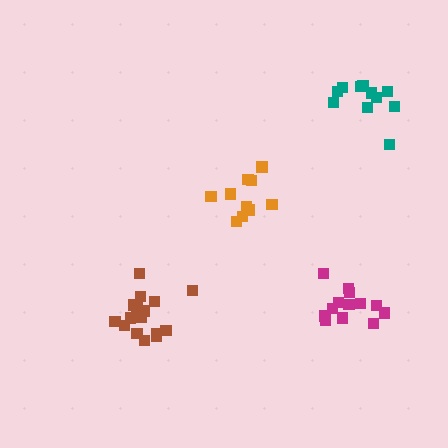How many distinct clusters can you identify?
There are 4 distinct clusters.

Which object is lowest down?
The brown cluster is bottommost.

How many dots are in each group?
Group 1: 13 dots, Group 2: 16 dots, Group 3: 10 dots, Group 4: 11 dots (50 total).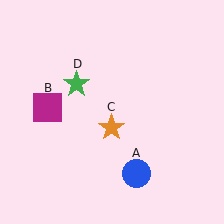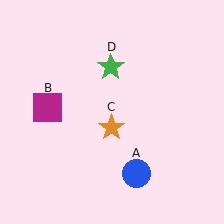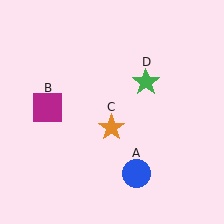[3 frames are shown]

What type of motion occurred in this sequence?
The green star (object D) rotated clockwise around the center of the scene.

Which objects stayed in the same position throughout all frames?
Blue circle (object A) and magenta square (object B) and orange star (object C) remained stationary.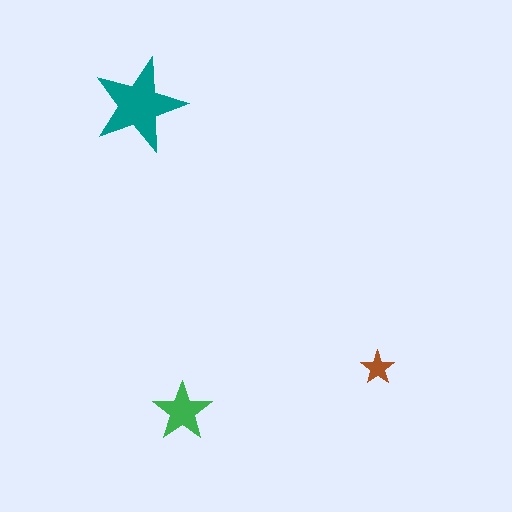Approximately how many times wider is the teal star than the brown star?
About 3 times wider.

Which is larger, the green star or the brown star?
The green one.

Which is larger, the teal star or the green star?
The teal one.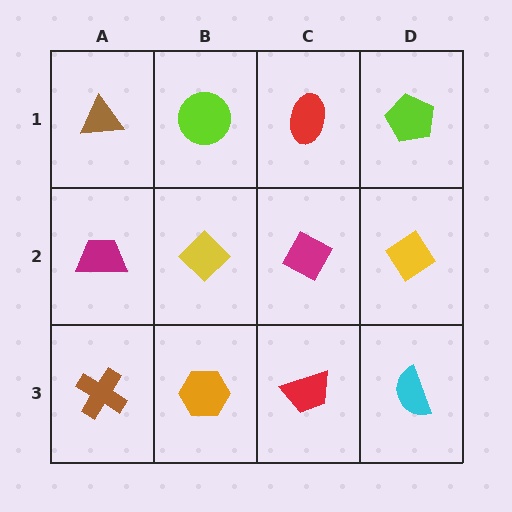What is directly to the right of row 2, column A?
A yellow diamond.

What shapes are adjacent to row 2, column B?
A lime circle (row 1, column B), an orange hexagon (row 3, column B), a magenta trapezoid (row 2, column A), a magenta diamond (row 2, column C).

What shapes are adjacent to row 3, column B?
A yellow diamond (row 2, column B), a brown cross (row 3, column A), a red trapezoid (row 3, column C).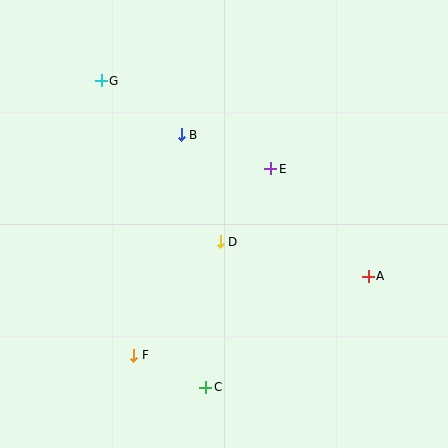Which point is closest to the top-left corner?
Point G is closest to the top-left corner.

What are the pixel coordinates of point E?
Point E is at (271, 169).